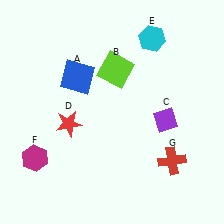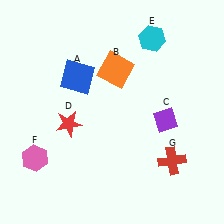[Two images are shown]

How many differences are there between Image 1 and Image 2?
There are 2 differences between the two images.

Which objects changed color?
B changed from lime to orange. F changed from magenta to pink.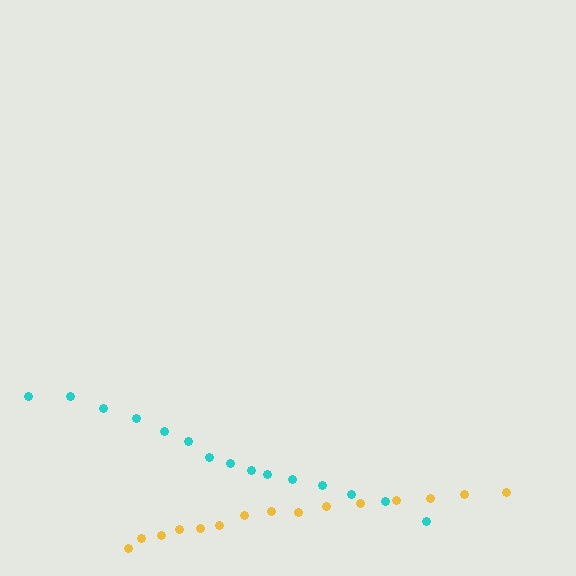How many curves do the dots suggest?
There are 2 distinct paths.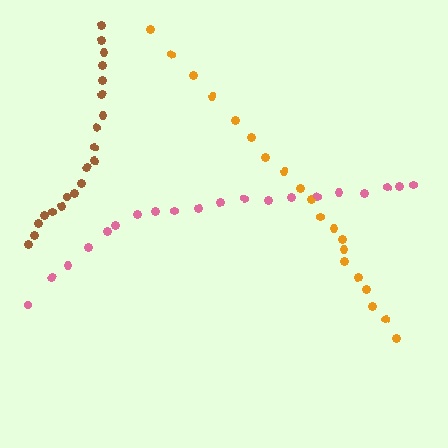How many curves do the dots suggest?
There are 3 distinct paths.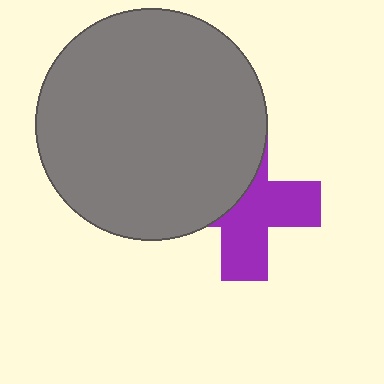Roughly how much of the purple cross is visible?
About half of it is visible (roughly 56%).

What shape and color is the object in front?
The object in front is a gray circle.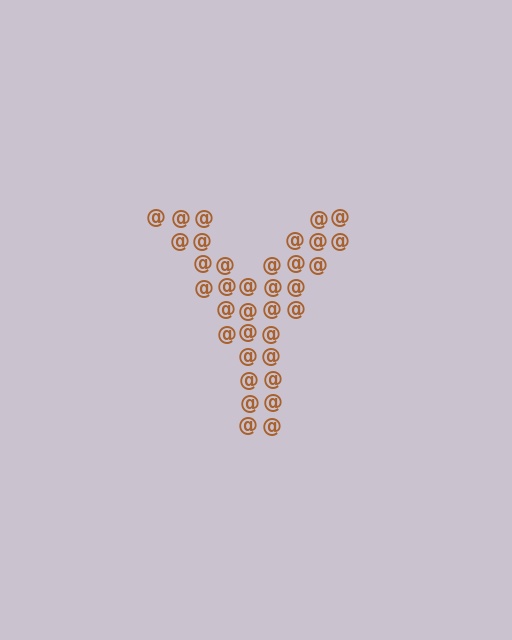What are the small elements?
The small elements are at signs.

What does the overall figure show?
The overall figure shows the letter Y.